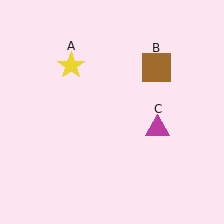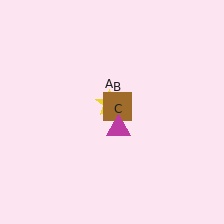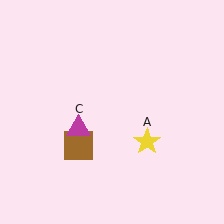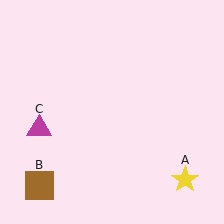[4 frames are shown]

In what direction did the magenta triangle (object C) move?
The magenta triangle (object C) moved left.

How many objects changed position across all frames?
3 objects changed position: yellow star (object A), brown square (object B), magenta triangle (object C).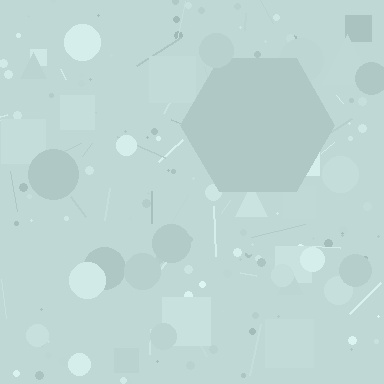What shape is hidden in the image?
A hexagon is hidden in the image.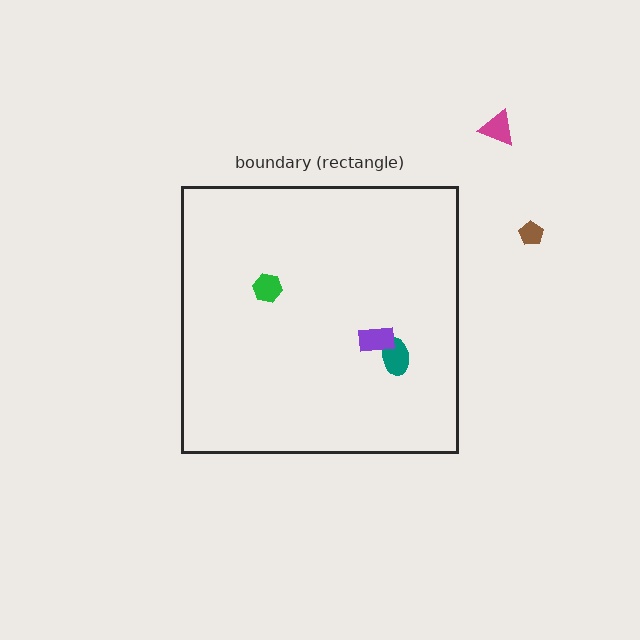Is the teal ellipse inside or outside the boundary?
Inside.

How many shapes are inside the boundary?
3 inside, 2 outside.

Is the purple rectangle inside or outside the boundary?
Inside.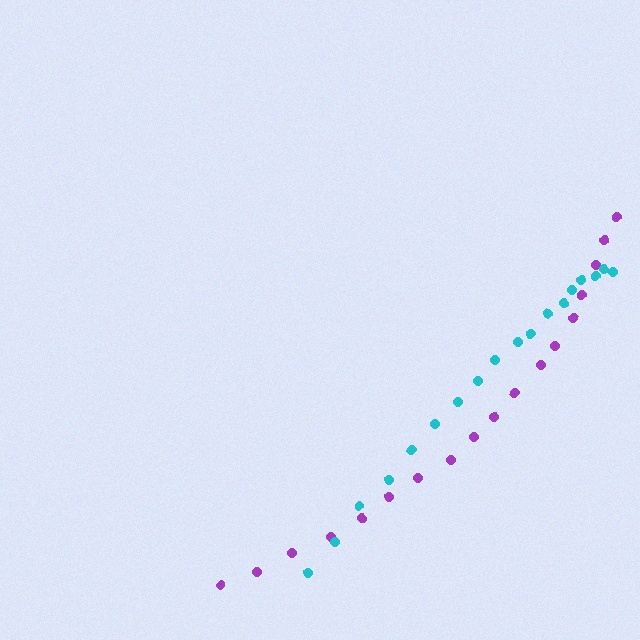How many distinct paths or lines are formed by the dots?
There are 2 distinct paths.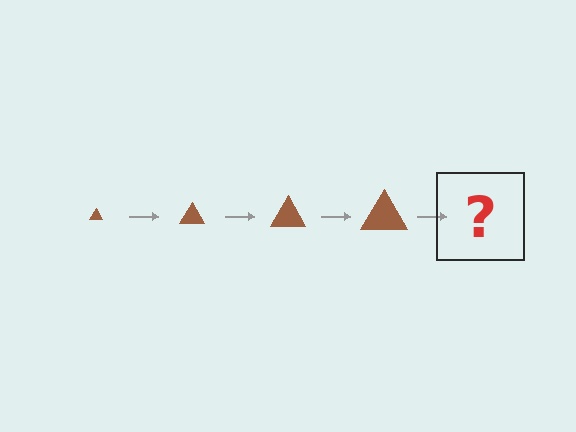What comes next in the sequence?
The next element should be a brown triangle, larger than the previous one.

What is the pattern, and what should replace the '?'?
The pattern is that the triangle gets progressively larger each step. The '?' should be a brown triangle, larger than the previous one.